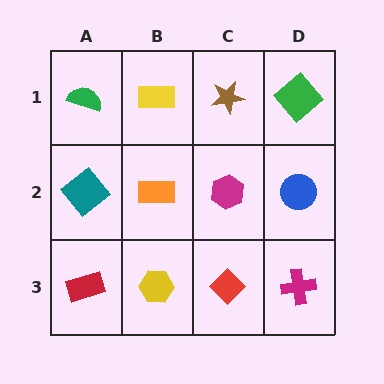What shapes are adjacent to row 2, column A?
A green semicircle (row 1, column A), a red rectangle (row 3, column A), an orange rectangle (row 2, column B).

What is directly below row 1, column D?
A blue circle.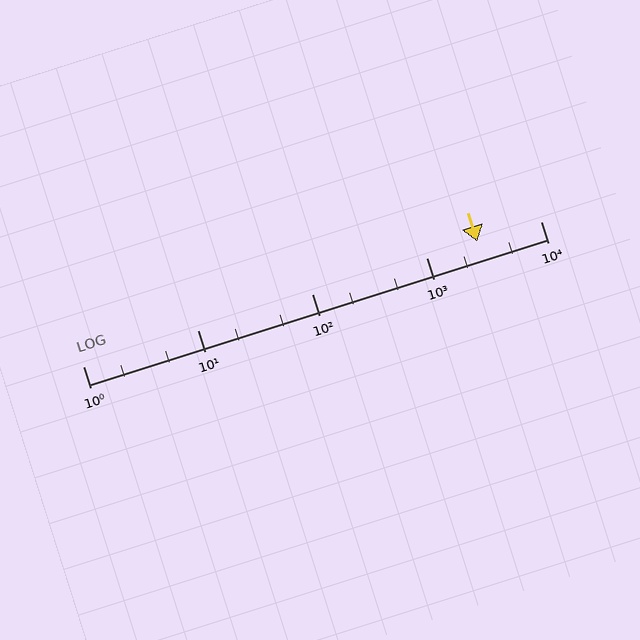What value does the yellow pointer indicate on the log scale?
The pointer indicates approximately 2800.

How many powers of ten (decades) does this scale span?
The scale spans 4 decades, from 1 to 10000.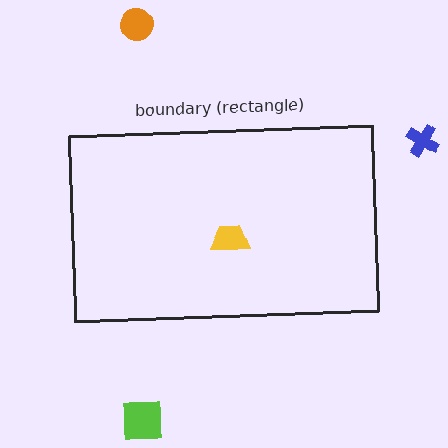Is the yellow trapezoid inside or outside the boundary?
Inside.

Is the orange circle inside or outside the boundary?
Outside.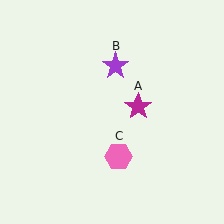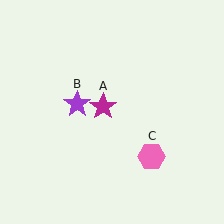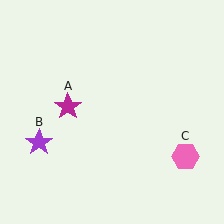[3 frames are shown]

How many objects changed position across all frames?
3 objects changed position: magenta star (object A), purple star (object B), pink hexagon (object C).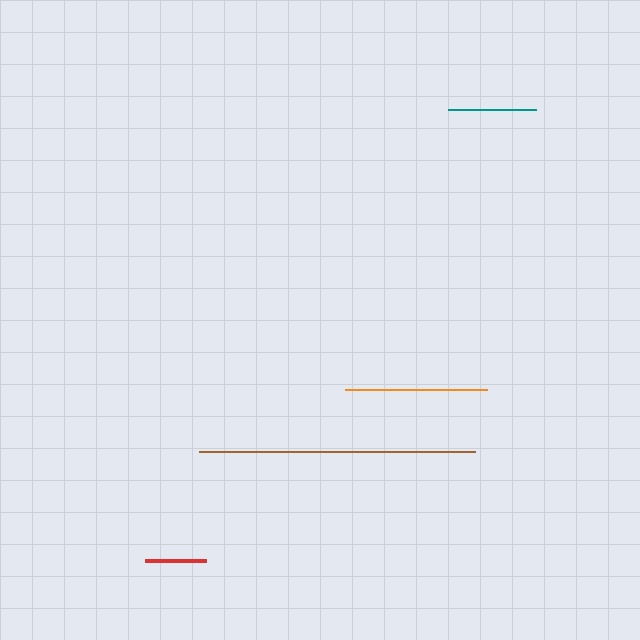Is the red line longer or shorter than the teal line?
The teal line is longer than the red line.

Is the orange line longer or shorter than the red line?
The orange line is longer than the red line.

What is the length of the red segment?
The red segment is approximately 61 pixels long.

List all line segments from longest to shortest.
From longest to shortest: brown, orange, teal, red.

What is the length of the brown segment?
The brown segment is approximately 277 pixels long.